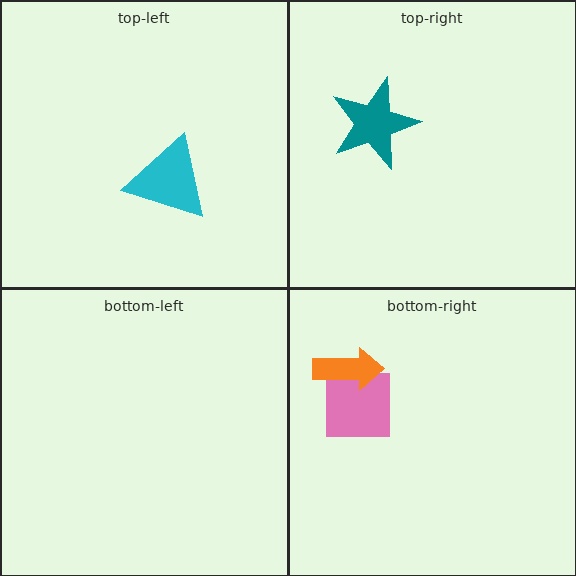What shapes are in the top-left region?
The cyan triangle.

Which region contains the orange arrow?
The bottom-right region.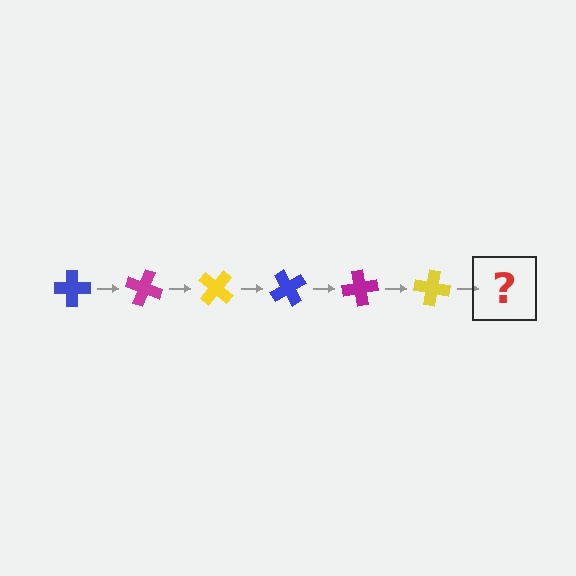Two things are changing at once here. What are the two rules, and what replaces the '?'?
The two rules are that it rotates 20 degrees each step and the color cycles through blue, magenta, and yellow. The '?' should be a blue cross, rotated 120 degrees from the start.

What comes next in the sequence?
The next element should be a blue cross, rotated 120 degrees from the start.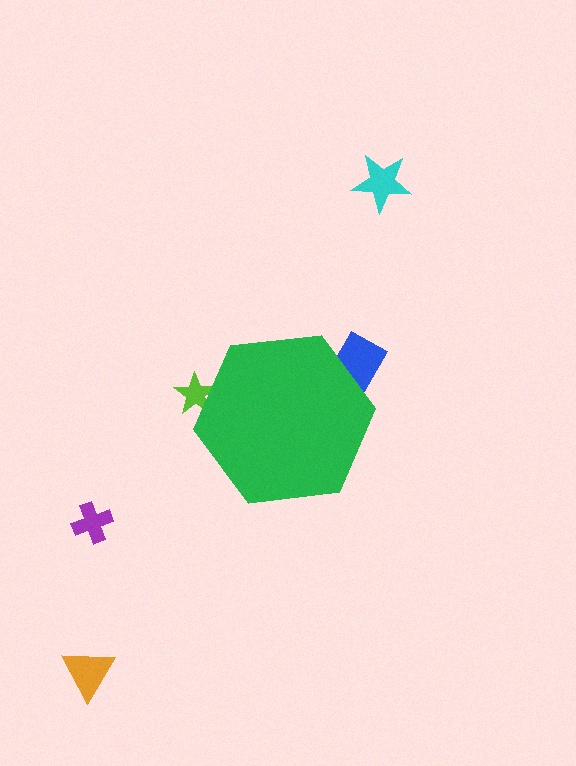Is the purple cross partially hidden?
No, the purple cross is fully visible.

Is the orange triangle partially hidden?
No, the orange triangle is fully visible.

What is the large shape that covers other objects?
A green hexagon.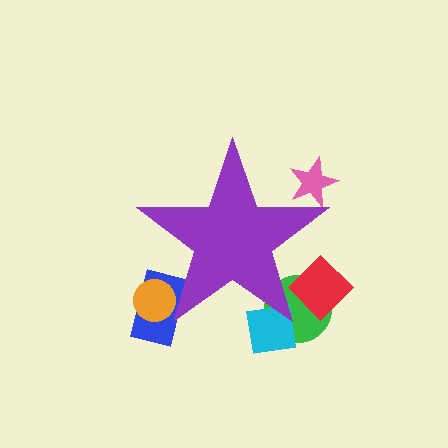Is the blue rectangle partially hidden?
Yes, the blue rectangle is partially hidden behind the purple star.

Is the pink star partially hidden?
Yes, the pink star is partially hidden behind the purple star.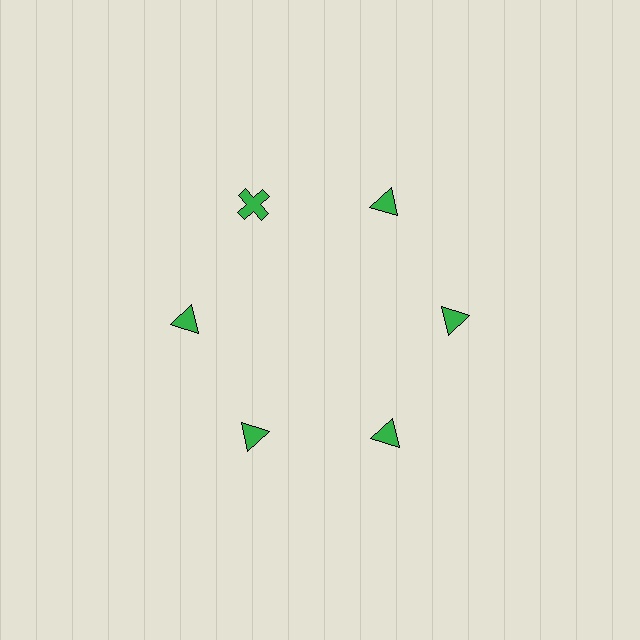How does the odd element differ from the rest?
It has a different shape: cross instead of triangle.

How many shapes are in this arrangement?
There are 6 shapes arranged in a ring pattern.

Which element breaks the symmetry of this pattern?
The green cross at roughly the 11 o'clock position breaks the symmetry. All other shapes are green triangles.